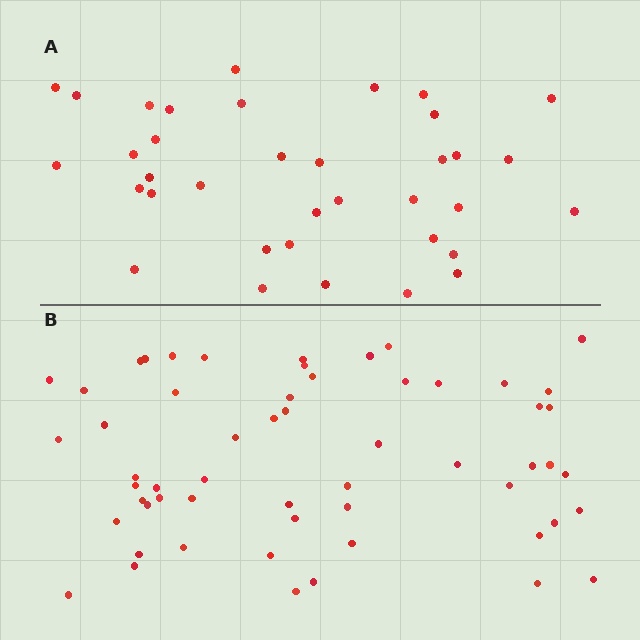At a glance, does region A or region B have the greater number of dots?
Region B (the bottom region) has more dots.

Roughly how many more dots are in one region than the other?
Region B has approximately 20 more dots than region A.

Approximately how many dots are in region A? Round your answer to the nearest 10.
About 40 dots. (The exact count is 36, which rounds to 40.)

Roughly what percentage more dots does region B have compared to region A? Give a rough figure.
About 60% more.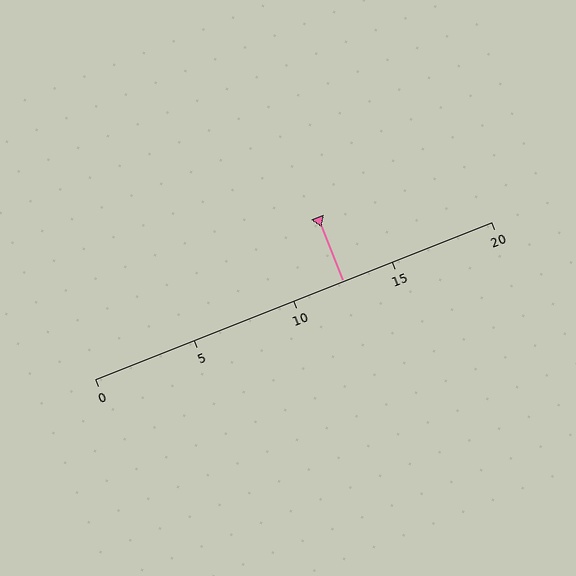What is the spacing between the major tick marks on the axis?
The major ticks are spaced 5 apart.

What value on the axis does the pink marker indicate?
The marker indicates approximately 12.5.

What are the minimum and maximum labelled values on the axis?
The axis runs from 0 to 20.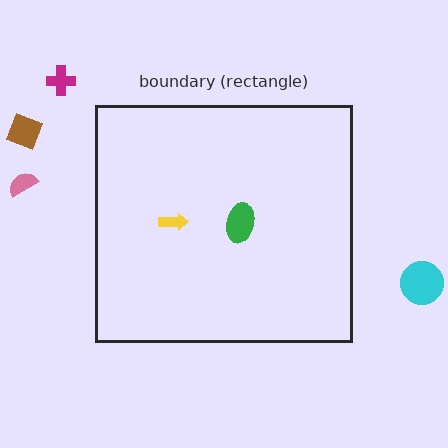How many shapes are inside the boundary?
2 inside, 4 outside.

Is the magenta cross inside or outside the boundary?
Outside.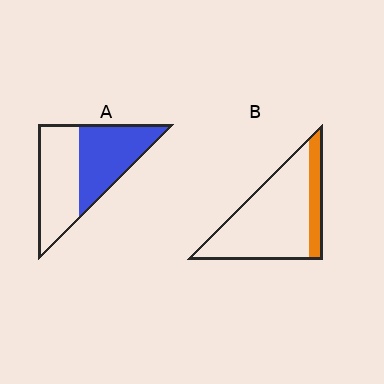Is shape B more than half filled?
No.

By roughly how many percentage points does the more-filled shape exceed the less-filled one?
By roughly 30 percentage points (A over B).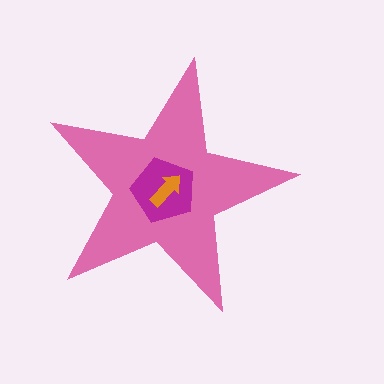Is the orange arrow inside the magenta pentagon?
Yes.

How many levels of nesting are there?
3.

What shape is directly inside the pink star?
The magenta pentagon.